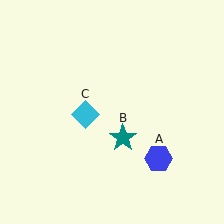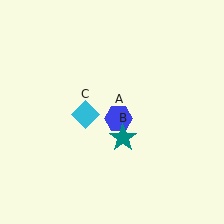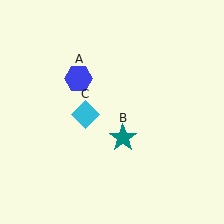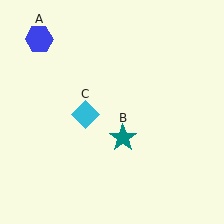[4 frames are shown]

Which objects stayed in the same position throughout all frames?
Teal star (object B) and cyan diamond (object C) remained stationary.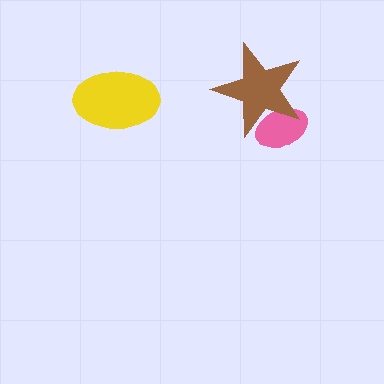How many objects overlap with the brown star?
1 object overlaps with the brown star.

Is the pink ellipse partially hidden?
Yes, it is partially covered by another shape.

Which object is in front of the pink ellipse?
The brown star is in front of the pink ellipse.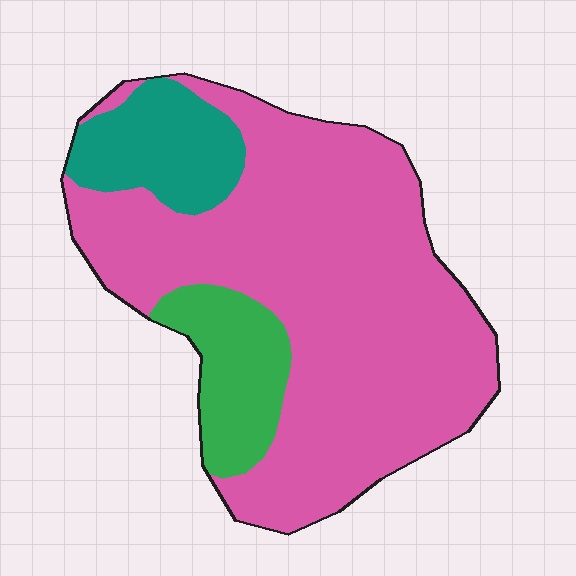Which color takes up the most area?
Pink, at roughly 75%.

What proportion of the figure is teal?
Teal covers 13% of the figure.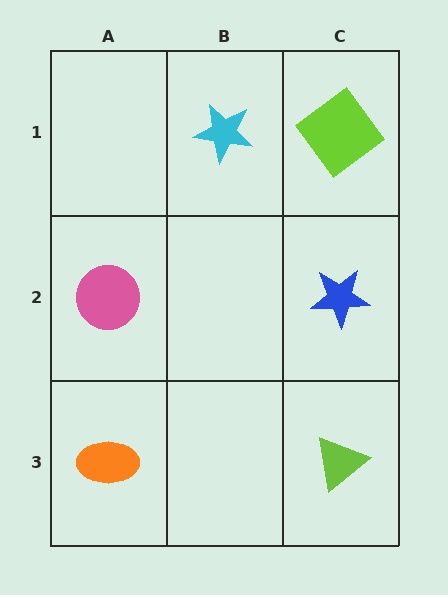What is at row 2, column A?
A pink circle.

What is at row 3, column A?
An orange ellipse.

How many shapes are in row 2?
2 shapes.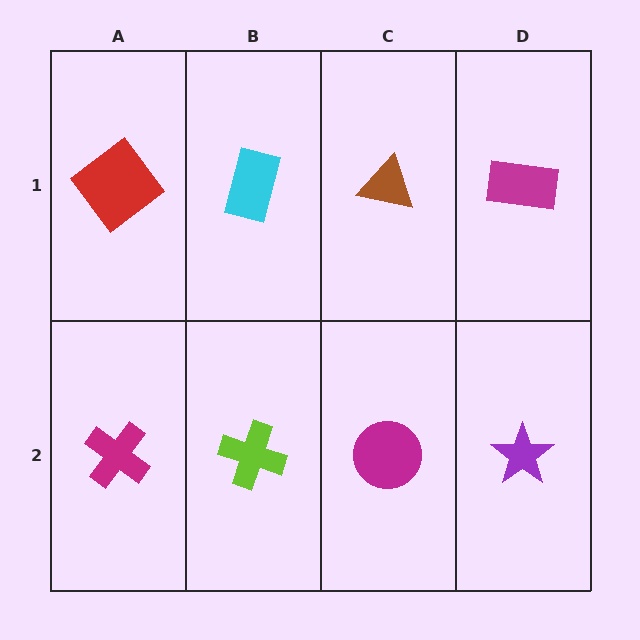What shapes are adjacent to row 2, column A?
A red diamond (row 1, column A), a lime cross (row 2, column B).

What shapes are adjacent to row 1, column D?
A purple star (row 2, column D), a brown triangle (row 1, column C).